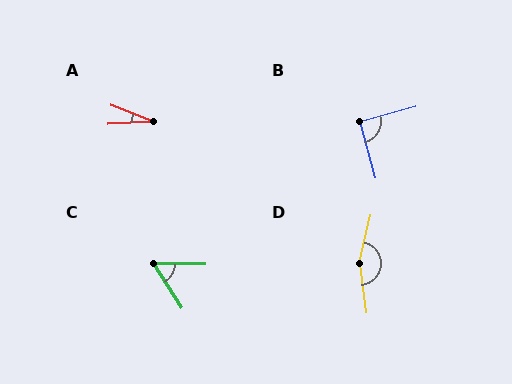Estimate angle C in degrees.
Approximately 57 degrees.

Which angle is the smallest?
A, at approximately 24 degrees.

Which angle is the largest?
D, at approximately 159 degrees.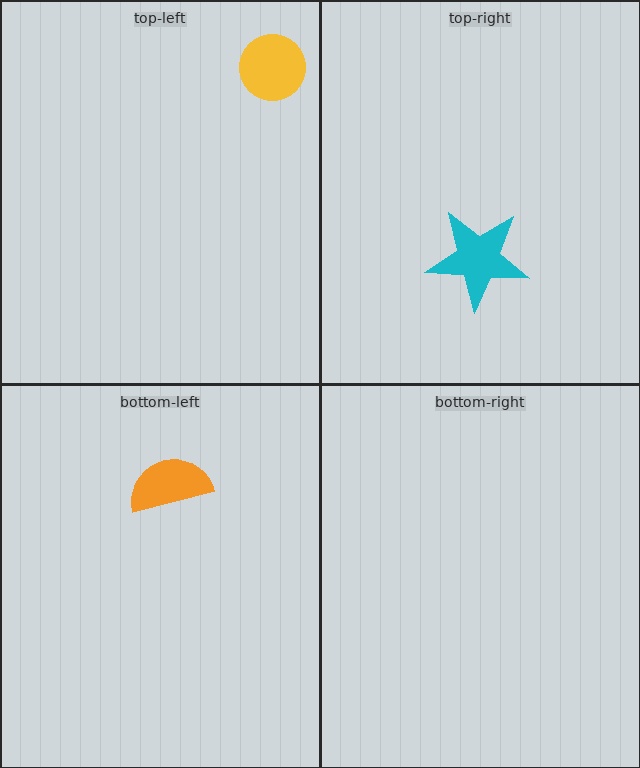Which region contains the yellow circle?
The top-left region.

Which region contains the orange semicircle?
The bottom-left region.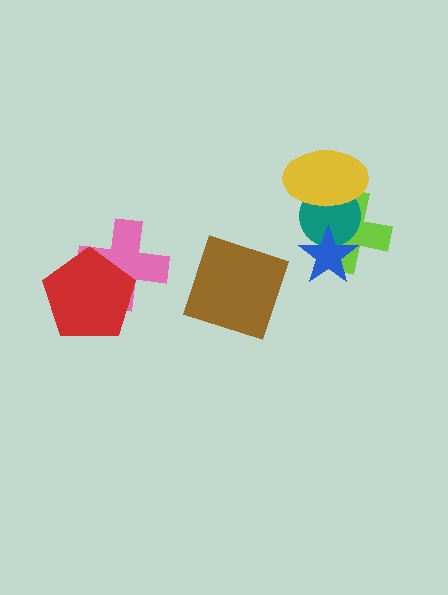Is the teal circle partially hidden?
Yes, it is partially covered by another shape.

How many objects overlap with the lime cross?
3 objects overlap with the lime cross.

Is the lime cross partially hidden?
Yes, it is partially covered by another shape.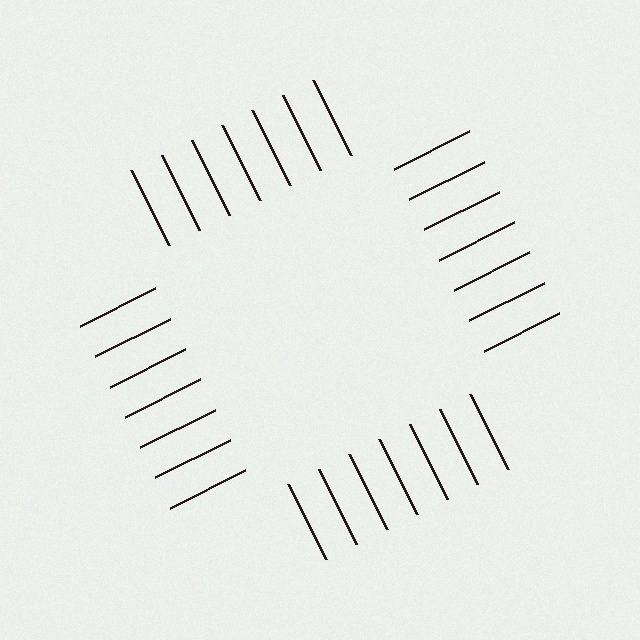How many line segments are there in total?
28 — 7 along each of the 4 edges.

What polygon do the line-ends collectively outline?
An illusory square — the line segments terminate on its edges but no continuous stroke is drawn.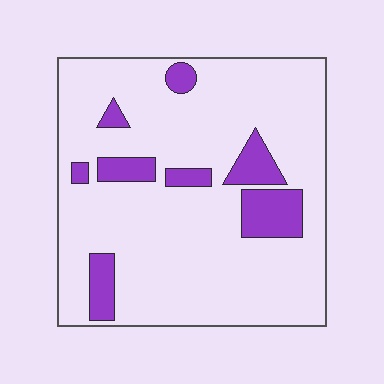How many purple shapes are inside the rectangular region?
8.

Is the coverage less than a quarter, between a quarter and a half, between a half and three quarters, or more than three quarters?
Less than a quarter.